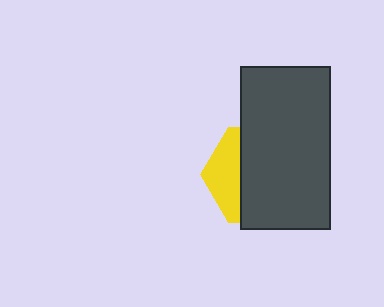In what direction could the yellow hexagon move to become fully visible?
The yellow hexagon could move left. That would shift it out from behind the dark gray rectangle entirely.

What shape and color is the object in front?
The object in front is a dark gray rectangle.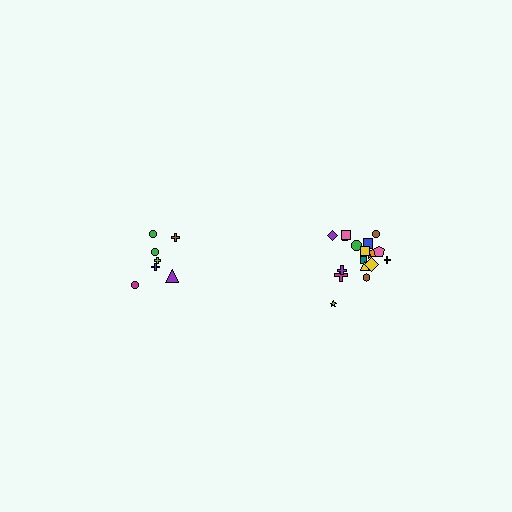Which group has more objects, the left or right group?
The right group.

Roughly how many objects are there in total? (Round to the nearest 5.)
Roughly 25 objects in total.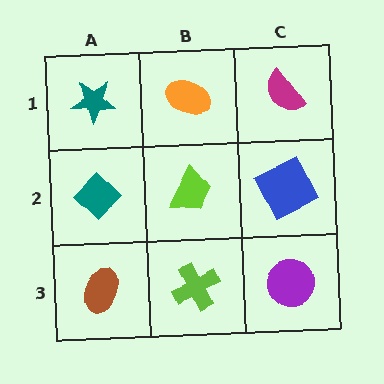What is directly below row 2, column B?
A lime cross.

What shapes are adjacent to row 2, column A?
A teal star (row 1, column A), a brown ellipse (row 3, column A), a lime trapezoid (row 2, column B).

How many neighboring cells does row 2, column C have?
3.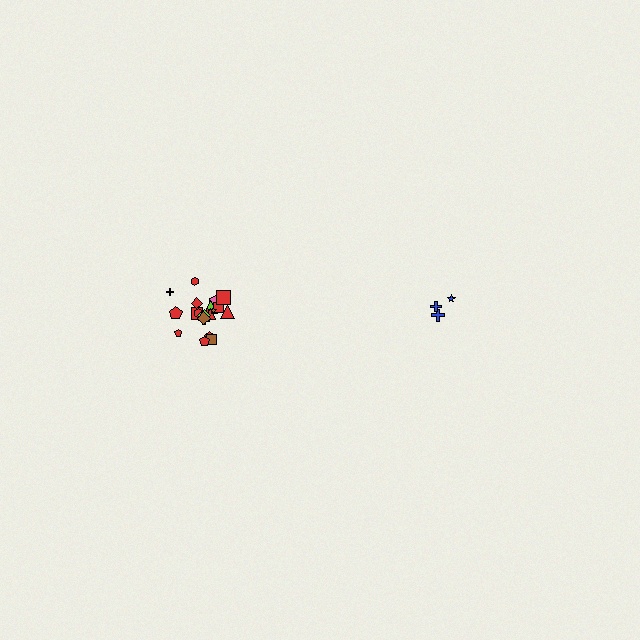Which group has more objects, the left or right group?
The left group.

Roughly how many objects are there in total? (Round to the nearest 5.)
Roughly 25 objects in total.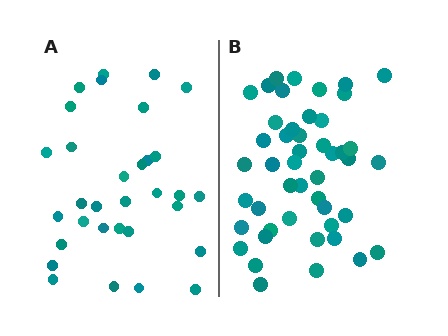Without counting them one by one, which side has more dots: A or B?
Region B (the right region) has more dots.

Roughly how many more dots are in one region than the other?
Region B has approximately 15 more dots than region A.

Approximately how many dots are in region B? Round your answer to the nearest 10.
About 50 dots. (The exact count is 47, which rounds to 50.)